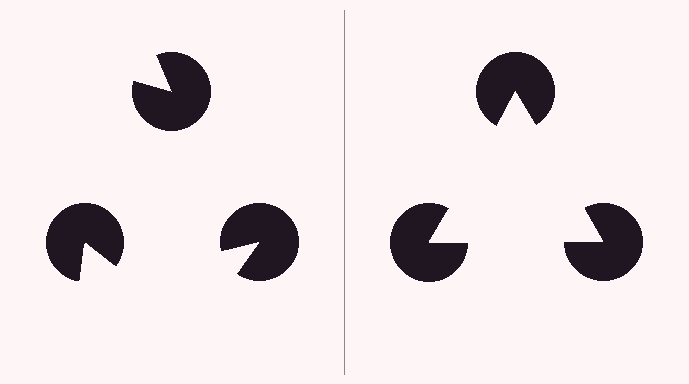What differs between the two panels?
The pac-man discs are positioned identically on both sides; only the wedge orientations differ. On the right they align to a triangle; on the left they are misaligned.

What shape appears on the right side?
An illusory triangle.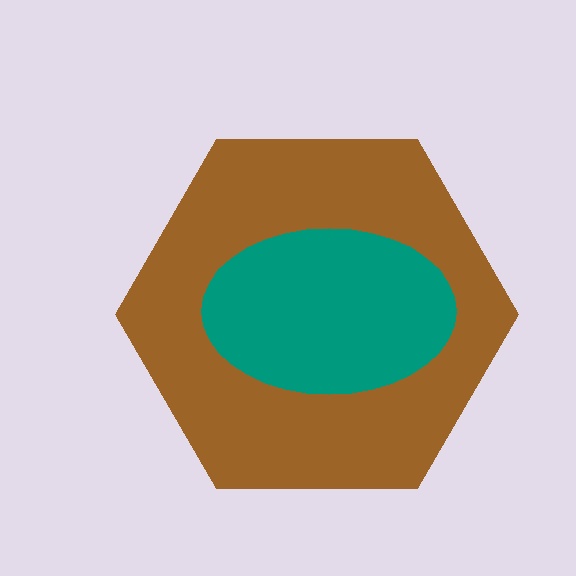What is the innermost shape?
The teal ellipse.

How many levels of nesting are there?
2.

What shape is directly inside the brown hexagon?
The teal ellipse.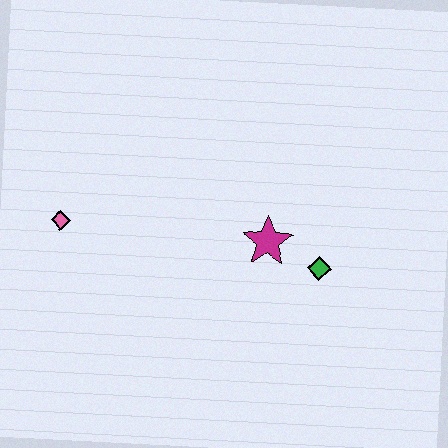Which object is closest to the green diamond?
The magenta star is closest to the green diamond.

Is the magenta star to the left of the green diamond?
Yes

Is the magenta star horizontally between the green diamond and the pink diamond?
Yes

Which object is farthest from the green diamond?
The pink diamond is farthest from the green diamond.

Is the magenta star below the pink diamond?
Yes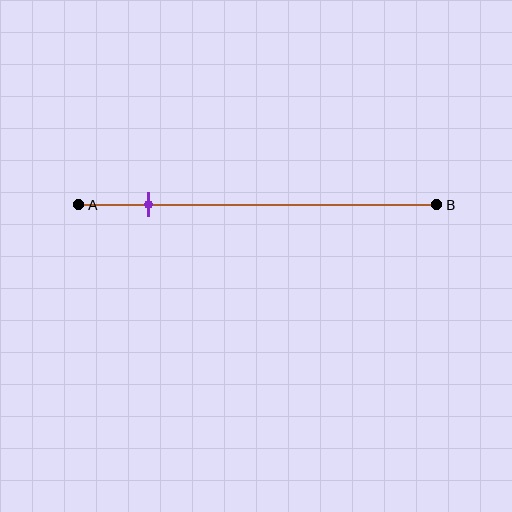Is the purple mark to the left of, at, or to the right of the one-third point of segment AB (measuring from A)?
The purple mark is to the left of the one-third point of segment AB.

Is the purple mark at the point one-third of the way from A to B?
No, the mark is at about 20% from A, not at the 33% one-third point.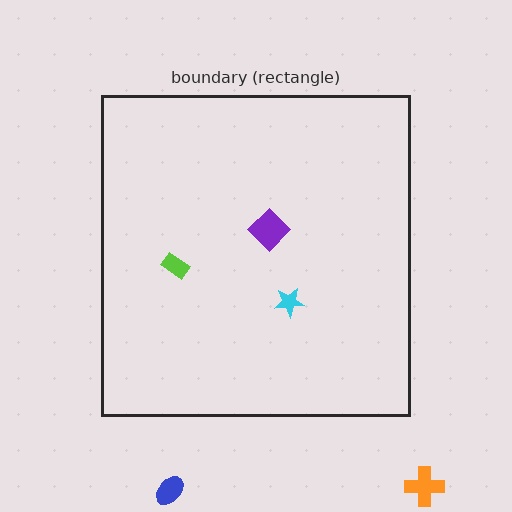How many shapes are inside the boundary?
3 inside, 2 outside.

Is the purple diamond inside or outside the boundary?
Inside.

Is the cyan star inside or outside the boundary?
Inside.